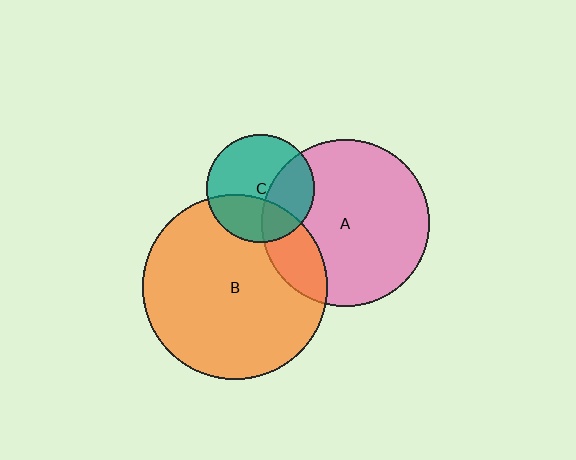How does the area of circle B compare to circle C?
Approximately 2.9 times.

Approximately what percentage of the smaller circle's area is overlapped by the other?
Approximately 35%.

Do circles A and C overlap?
Yes.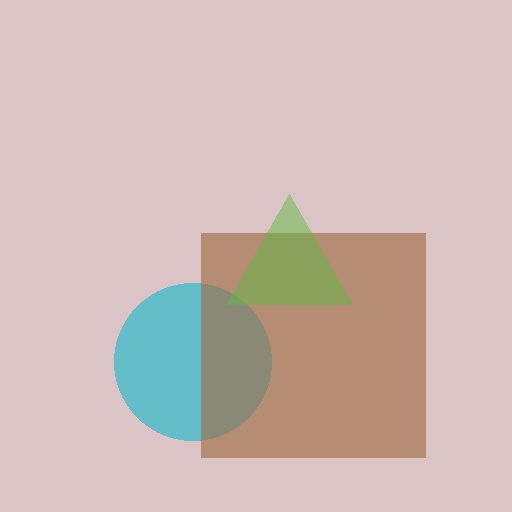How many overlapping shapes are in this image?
There are 3 overlapping shapes in the image.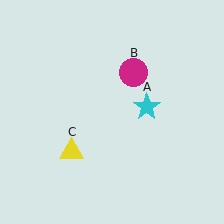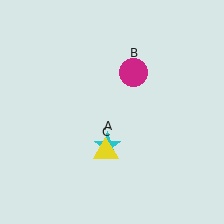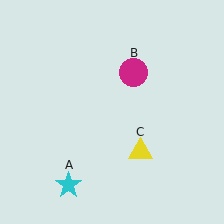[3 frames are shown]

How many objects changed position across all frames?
2 objects changed position: cyan star (object A), yellow triangle (object C).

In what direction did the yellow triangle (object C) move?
The yellow triangle (object C) moved right.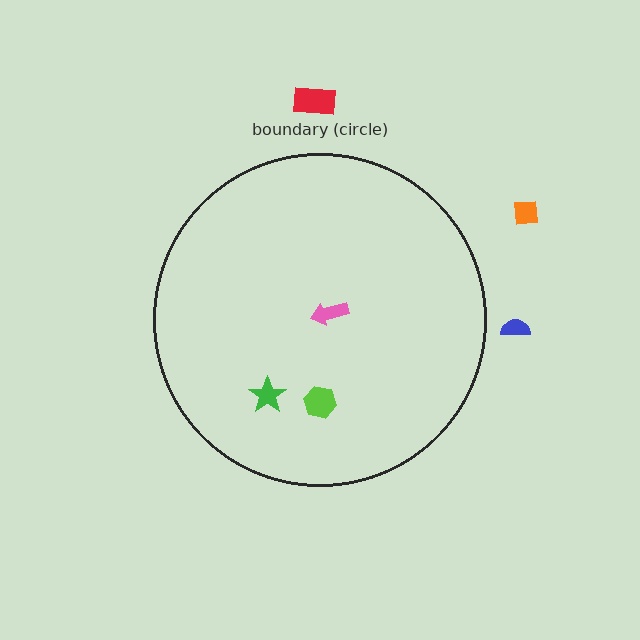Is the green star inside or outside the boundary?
Inside.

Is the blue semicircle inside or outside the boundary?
Outside.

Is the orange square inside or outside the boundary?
Outside.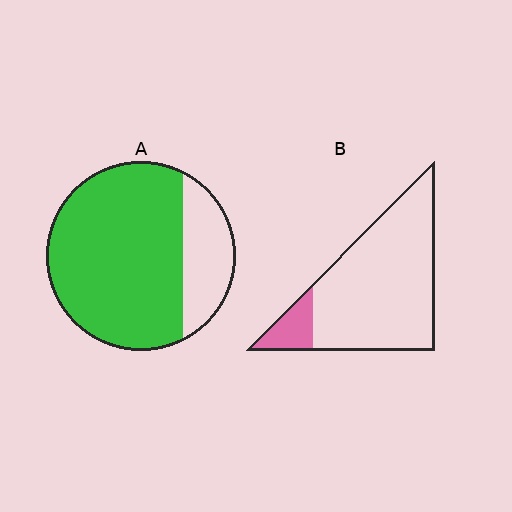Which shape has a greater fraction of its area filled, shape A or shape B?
Shape A.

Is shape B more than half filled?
No.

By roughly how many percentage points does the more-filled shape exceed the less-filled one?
By roughly 65 percentage points (A over B).